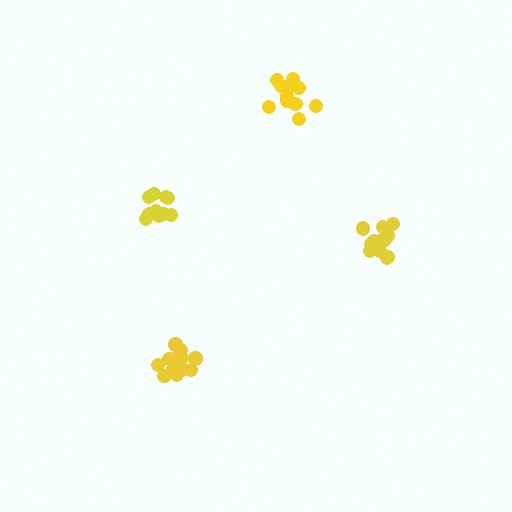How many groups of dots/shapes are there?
There are 4 groups.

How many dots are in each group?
Group 1: 10 dots, Group 2: 13 dots, Group 3: 11 dots, Group 4: 13 dots (47 total).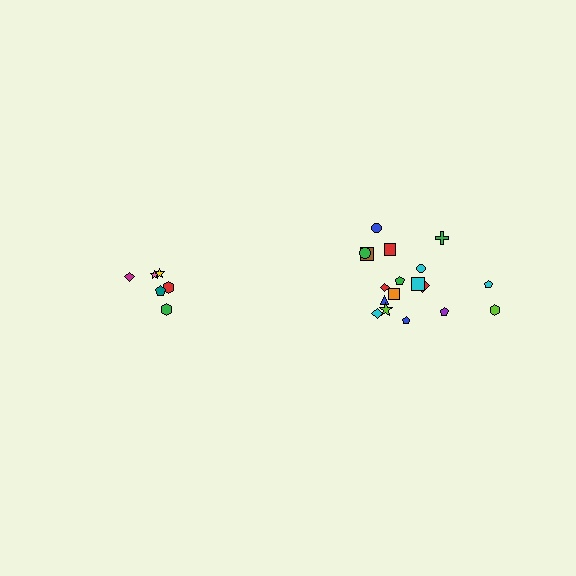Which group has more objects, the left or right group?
The right group.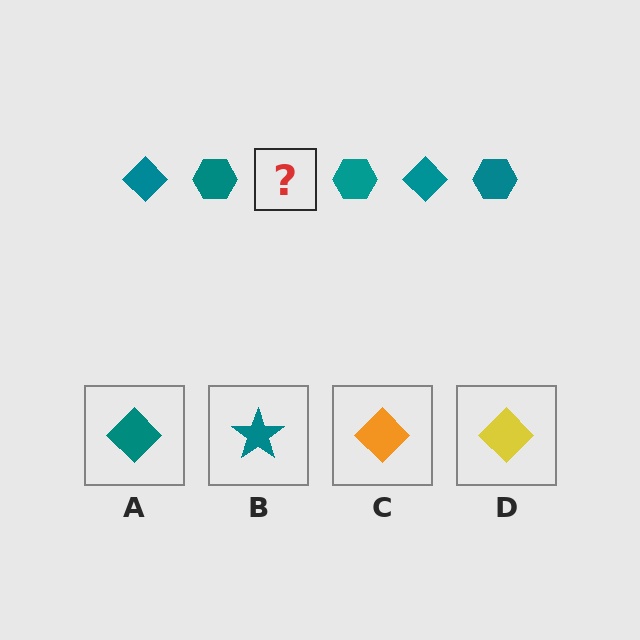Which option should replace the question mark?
Option A.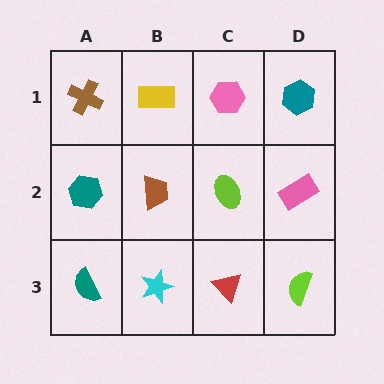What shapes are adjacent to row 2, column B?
A yellow rectangle (row 1, column B), a cyan star (row 3, column B), a teal hexagon (row 2, column A), a lime ellipse (row 2, column C).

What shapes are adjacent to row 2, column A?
A brown cross (row 1, column A), a teal semicircle (row 3, column A), a brown trapezoid (row 2, column B).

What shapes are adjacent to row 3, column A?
A teal hexagon (row 2, column A), a cyan star (row 3, column B).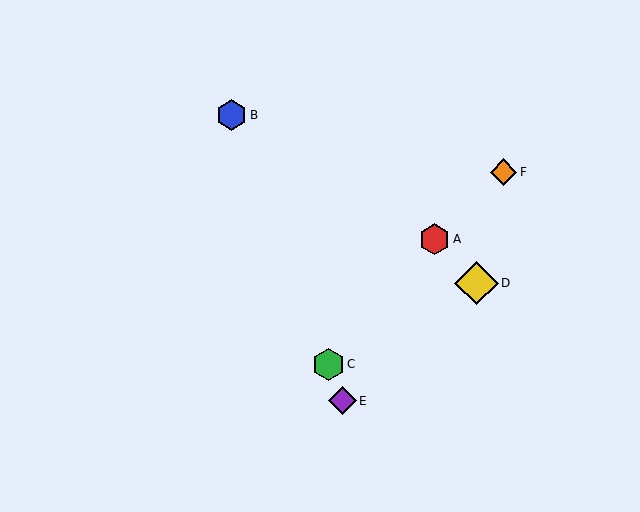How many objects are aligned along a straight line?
3 objects (B, C, E) are aligned along a straight line.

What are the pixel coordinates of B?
Object B is at (231, 115).